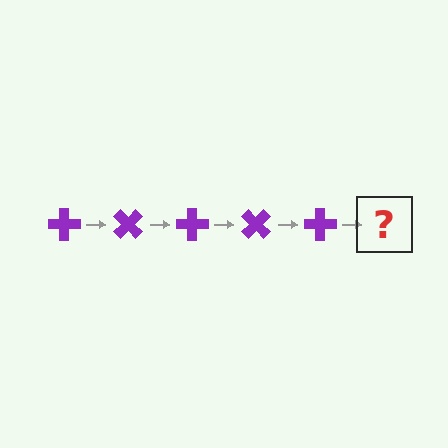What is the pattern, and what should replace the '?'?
The pattern is that the cross rotates 45 degrees each step. The '?' should be a purple cross rotated 225 degrees.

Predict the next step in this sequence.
The next step is a purple cross rotated 225 degrees.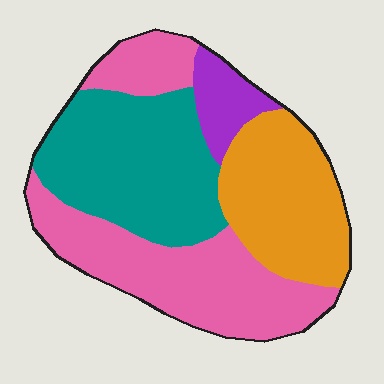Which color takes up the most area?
Pink, at roughly 35%.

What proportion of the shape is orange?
Orange takes up between a sixth and a third of the shape.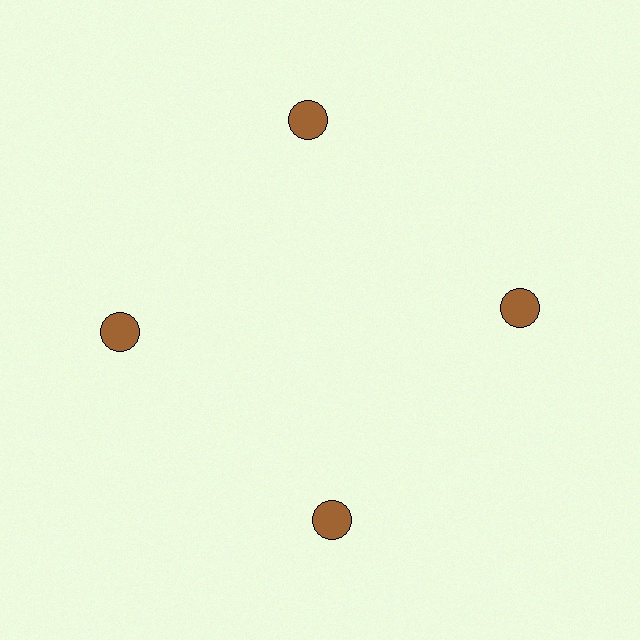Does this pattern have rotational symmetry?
Yes, this pattern has 4-fold rotational symmetry. It looks the same after rotating 90 degrees around the center.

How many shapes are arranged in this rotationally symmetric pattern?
There are 4 shapes, arranged in 4 groups of 1.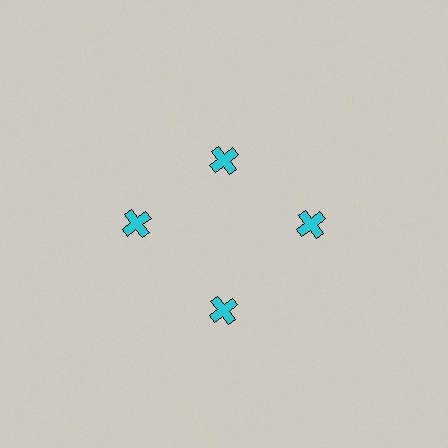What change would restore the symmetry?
The symmetry would be restored by moving it outward, back onto the ring so that all 4 crosses sit at equal angles and equal distance from the center.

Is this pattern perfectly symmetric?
No. The 4 cyan crosses are arranged in a ring, but one element near the 12 o'clock position is pulled inward toward the center, breaking the 4-fold rotational symmetry.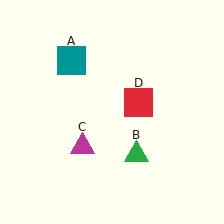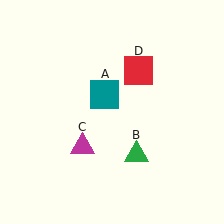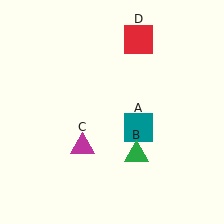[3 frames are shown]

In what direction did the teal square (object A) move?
The teal square (object A) moved down and to the right.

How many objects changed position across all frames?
2 objects changed position: teal square (object A), red square (object D).